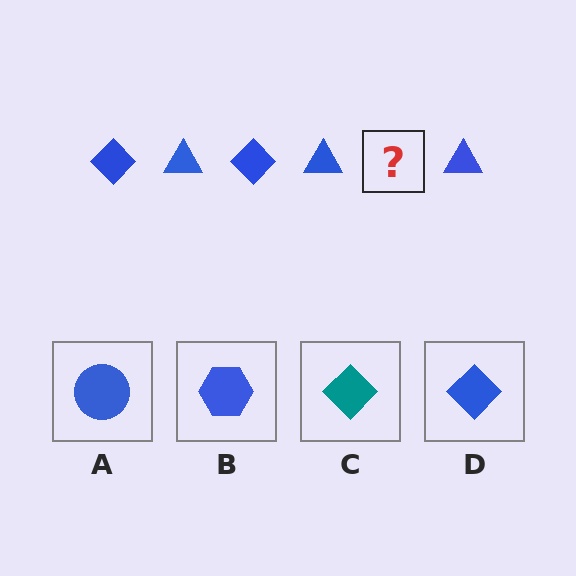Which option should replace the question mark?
Option D.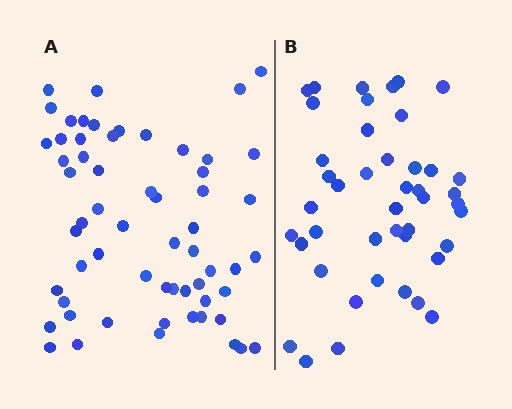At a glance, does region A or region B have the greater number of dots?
Region A (the left region) has more dots.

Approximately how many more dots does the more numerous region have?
Region A has approximately 15 more dots than region B.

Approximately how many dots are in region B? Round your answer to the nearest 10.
About 40 dots. (The exact count is 44, which rounds to 40.)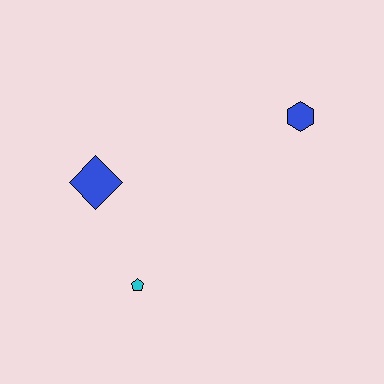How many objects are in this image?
There are 3 objects.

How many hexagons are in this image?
There is 1 hexagon.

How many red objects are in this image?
There are no red objects.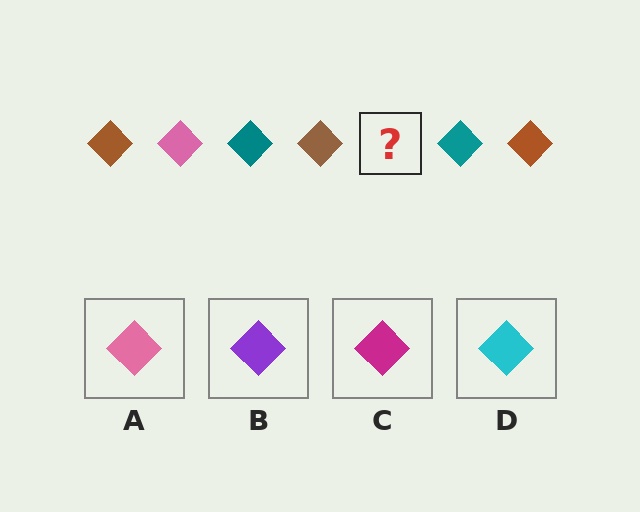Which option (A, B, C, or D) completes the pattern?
A.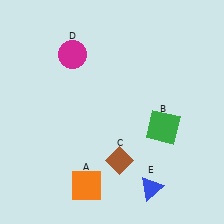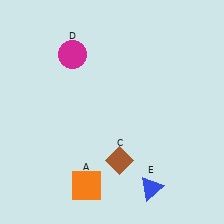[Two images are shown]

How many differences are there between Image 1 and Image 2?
There is 1 difference between the two images.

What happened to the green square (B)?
The green square (B) was removed in Image 2. It was in the bottom-right area of Image 1.